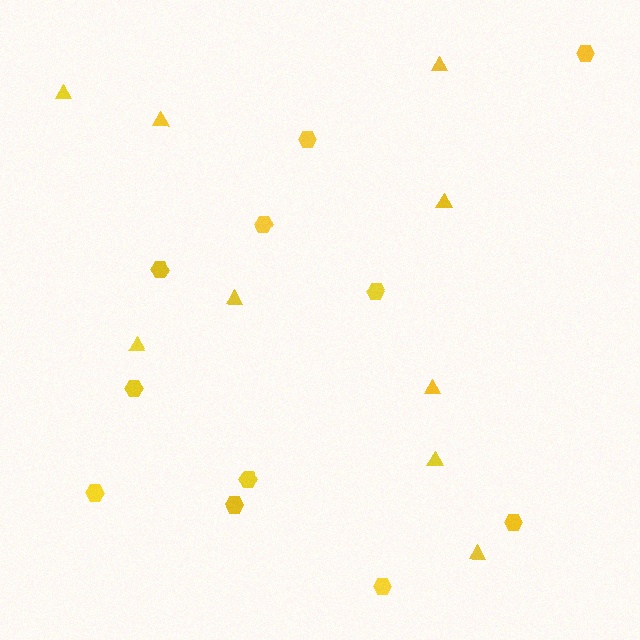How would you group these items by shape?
There are 2 groups: one group of triangles (9) and one group of hexagons (11).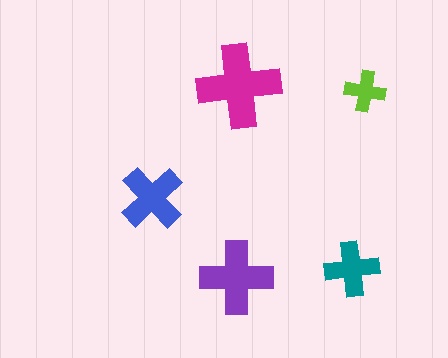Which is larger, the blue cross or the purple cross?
The purple one.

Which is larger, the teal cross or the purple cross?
The purple one.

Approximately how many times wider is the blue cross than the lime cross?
About 1.5 times wider.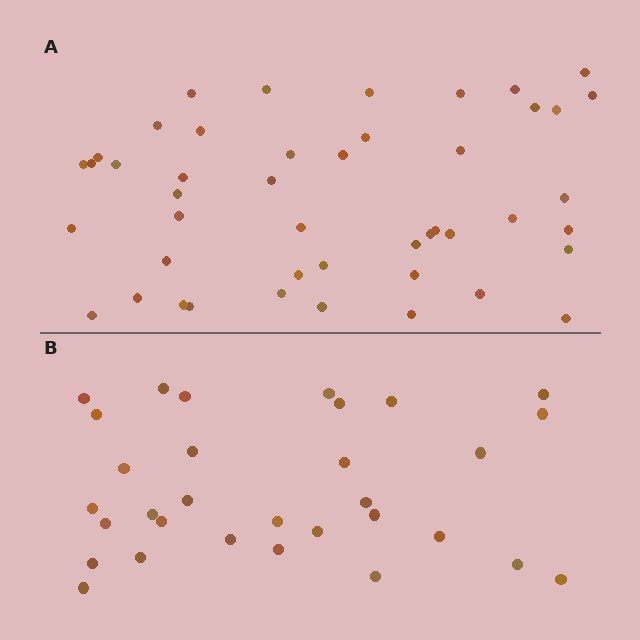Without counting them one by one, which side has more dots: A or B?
Region A (the top region) has more dots.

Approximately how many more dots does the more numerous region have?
Region A has approximately 15 more dots than region B.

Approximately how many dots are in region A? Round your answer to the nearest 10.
About 50 dots. (The exact count is 46, which rounds to 50.)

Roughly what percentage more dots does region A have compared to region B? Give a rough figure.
About 50% more.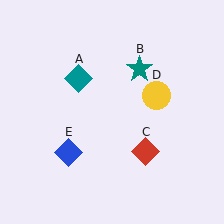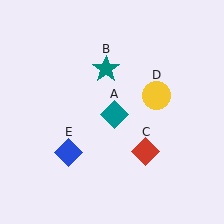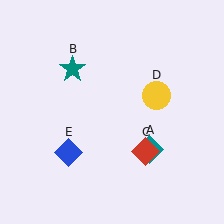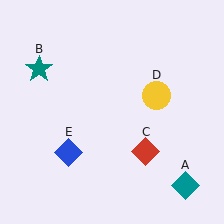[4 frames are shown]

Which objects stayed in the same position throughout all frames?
Red diamond (object C) and yellow circle (object D) and blue diamond (object E) remained stationary.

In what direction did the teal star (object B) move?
The teal star (object B) moved left.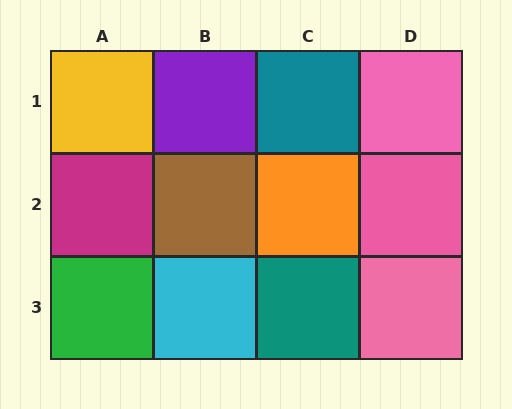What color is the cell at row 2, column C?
Orange.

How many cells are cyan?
1 cell is cyan.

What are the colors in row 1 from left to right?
Yellow, purple, teal, pink.